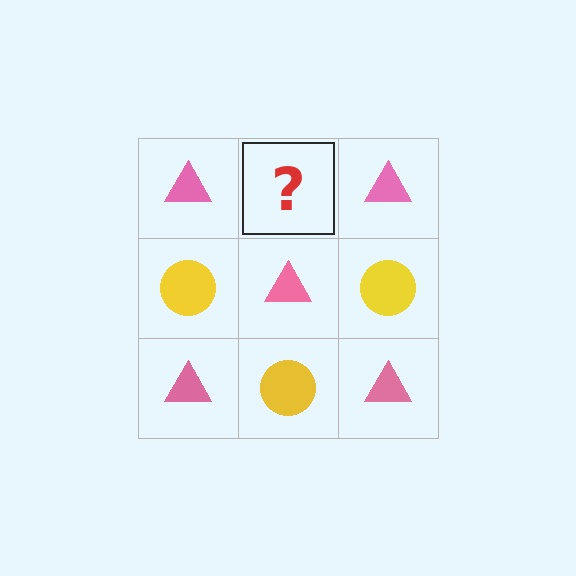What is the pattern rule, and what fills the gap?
The rule is that it alternates pink triangle and yellow circle in a checkerboard pattern. The gap should be filled with a yellow circle.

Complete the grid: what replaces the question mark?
The question mark should be replaced with a yellow circle.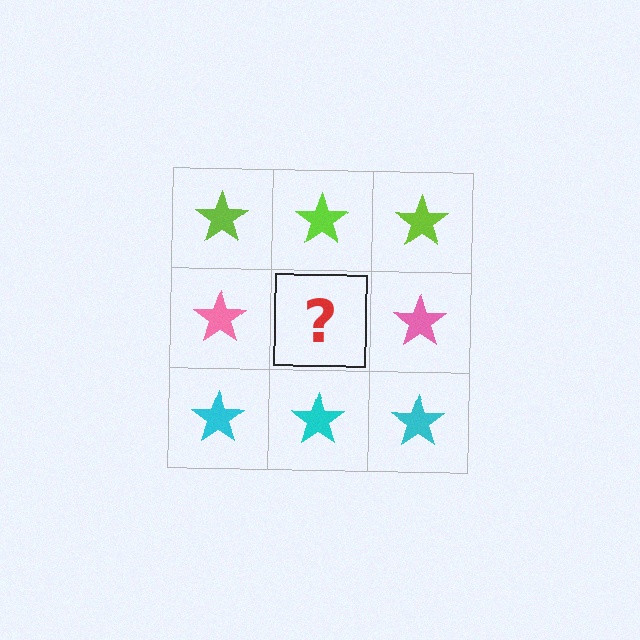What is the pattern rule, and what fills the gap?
The rule is that each row has a consistent color. The gap should be filled with a pink star.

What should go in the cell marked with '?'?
The missing cell should contain a pink star.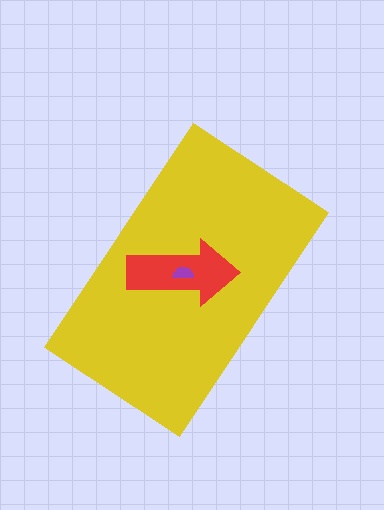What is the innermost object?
The purple semicircle.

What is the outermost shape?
The yellow rectangle.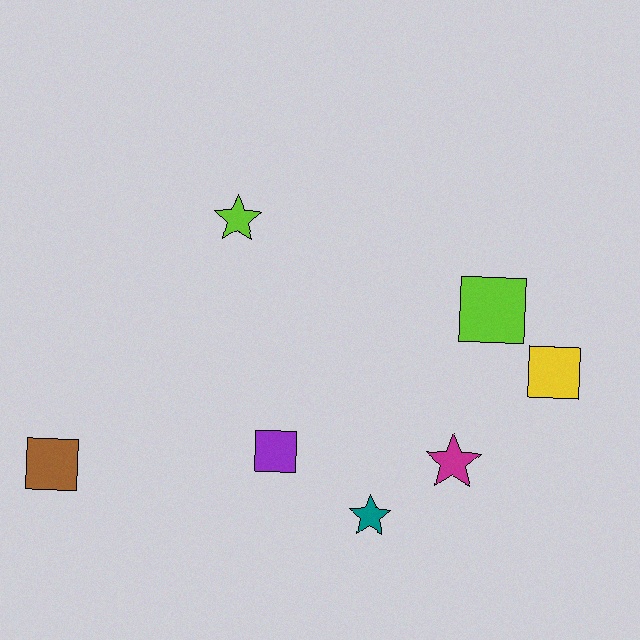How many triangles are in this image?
There are no triangles.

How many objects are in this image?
There are 7 objects.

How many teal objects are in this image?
There is 1 teal object.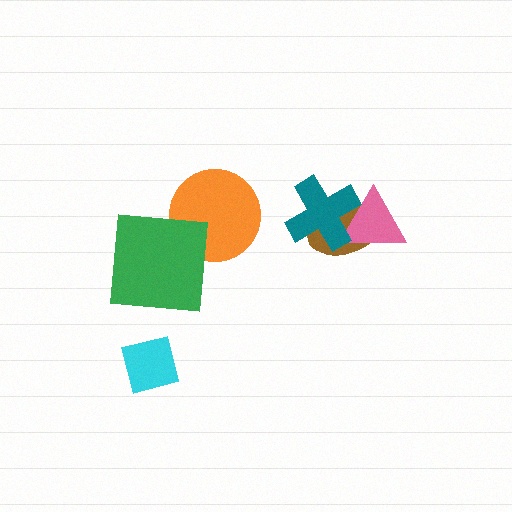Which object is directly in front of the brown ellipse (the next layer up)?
The pink triangle is directly in front of the brown ellipse.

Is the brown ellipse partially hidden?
Yes, it is partially covered by another shape.